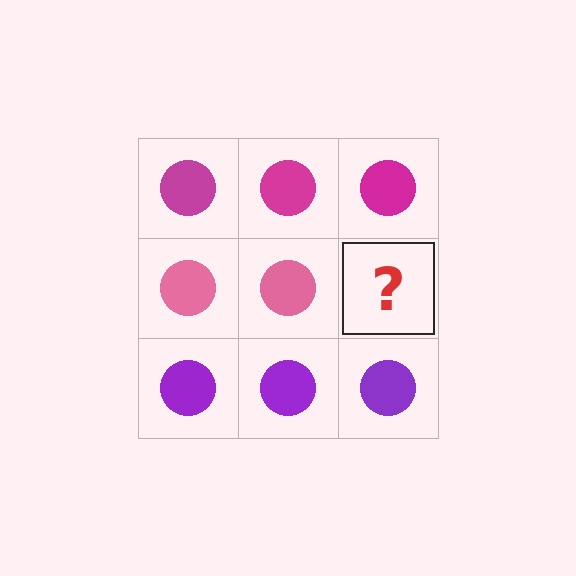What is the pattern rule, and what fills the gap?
The rule is that each row has a consistent color. The gap should be filled with a pink circle.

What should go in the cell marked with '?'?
The missing cell should contain a pink circle.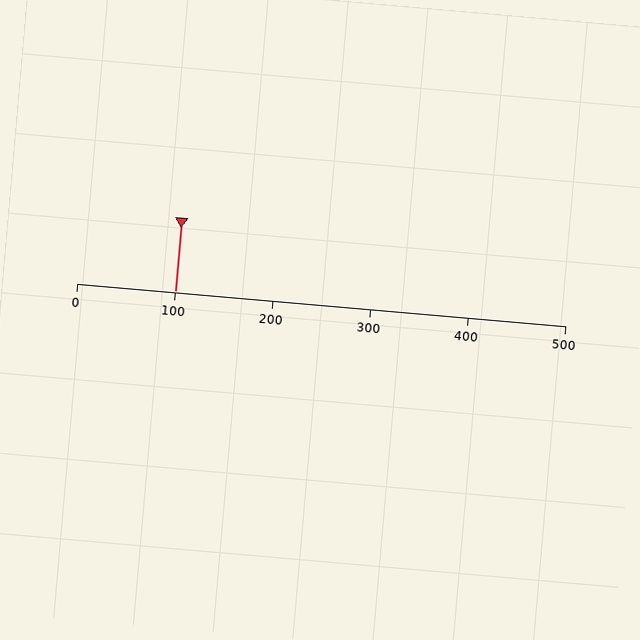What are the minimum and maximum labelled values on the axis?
The axis runs from 0 to 500.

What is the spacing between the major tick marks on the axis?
The major ticks are spaced 100 apart.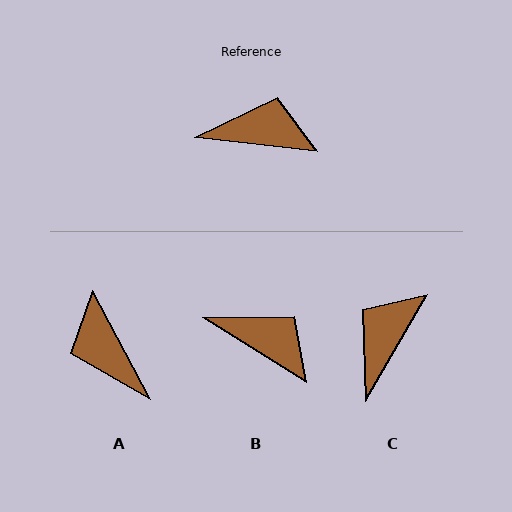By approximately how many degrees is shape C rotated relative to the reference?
Approximately 66 degrees counter-clockwise.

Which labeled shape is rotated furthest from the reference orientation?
A, about 124 degrees away.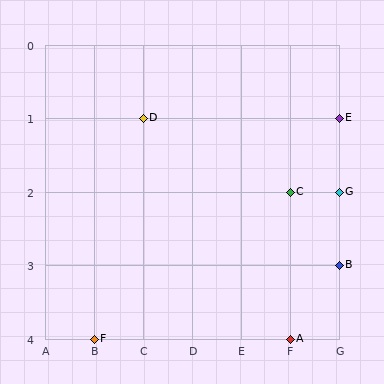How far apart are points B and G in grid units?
Points B and G are 1 row apart.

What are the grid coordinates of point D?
Point D is at grid coordinates (C, 1).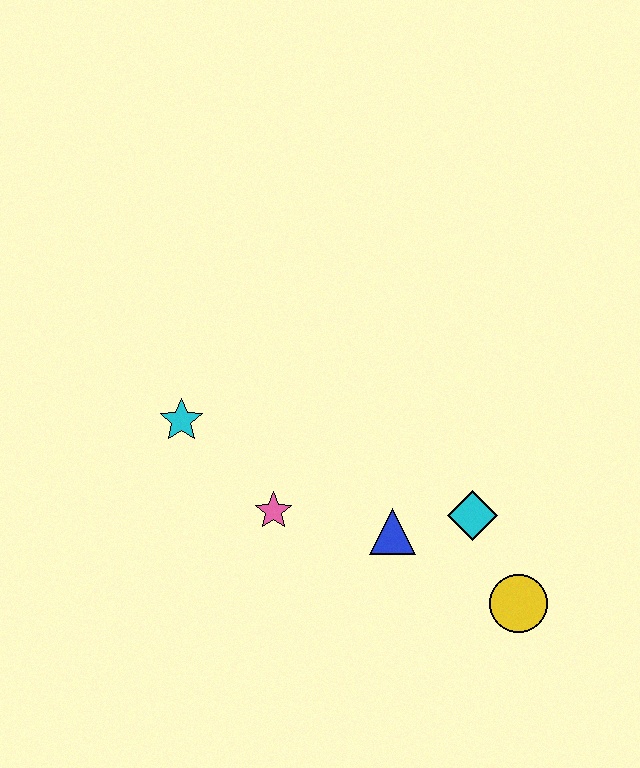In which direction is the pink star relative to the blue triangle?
The pink star is to the left of the blue triangle.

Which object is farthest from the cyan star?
The yellow circle is farthest from the cyan star.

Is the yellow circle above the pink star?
No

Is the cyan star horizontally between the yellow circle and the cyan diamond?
No